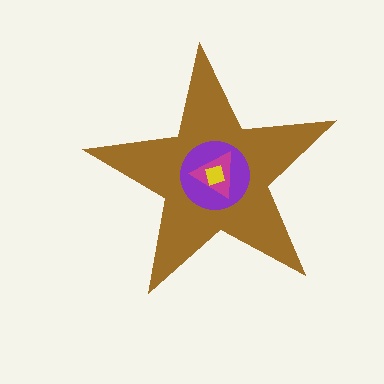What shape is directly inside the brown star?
The purple circle.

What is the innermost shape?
The yellow square.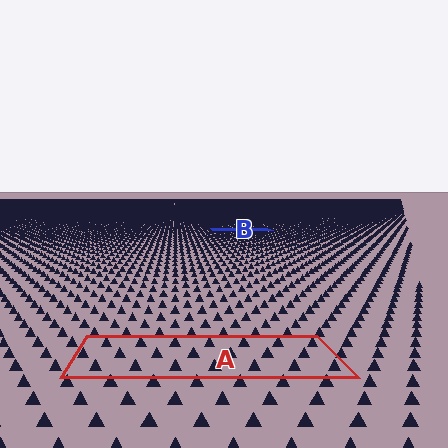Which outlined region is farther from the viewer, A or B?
Region B is farther from the viewer — the texture elements inside it appear smaller and more densely packed.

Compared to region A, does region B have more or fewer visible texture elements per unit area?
Region B has more texture elements per unit area — they are packed more densely because it is farther away.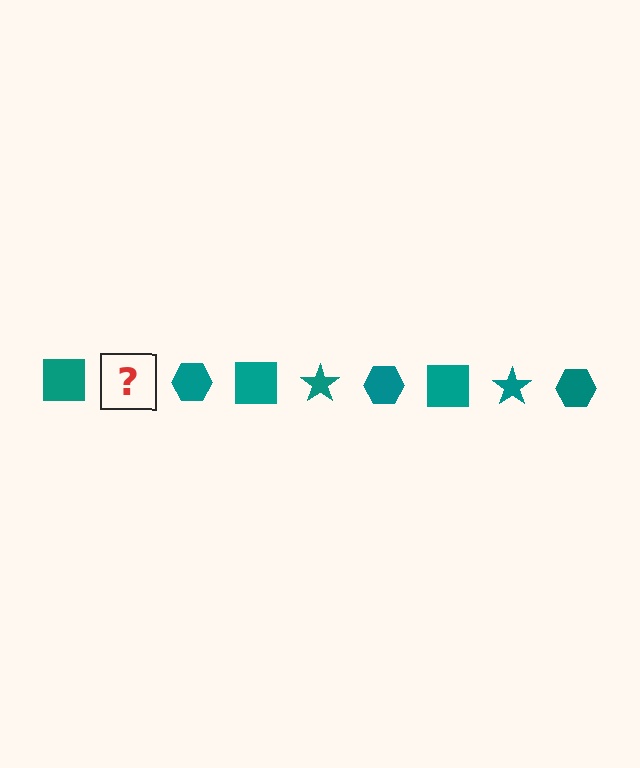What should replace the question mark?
The question mark should be replaced with a teal star.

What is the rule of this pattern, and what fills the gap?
The rule is that the pattern cycles through square, star, hexagon shapes in teal. The gap should be filled with a teal star.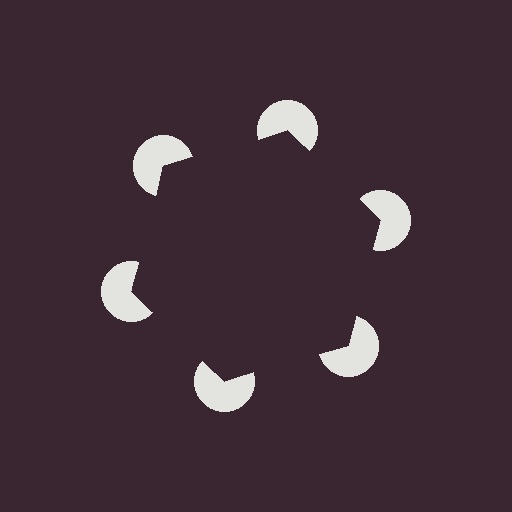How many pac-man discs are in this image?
There are 6 — one at each vertex of the illusory hexagon.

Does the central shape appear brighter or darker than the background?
It typically appears slightly darker than the background, even though no actual brightness change is drawn.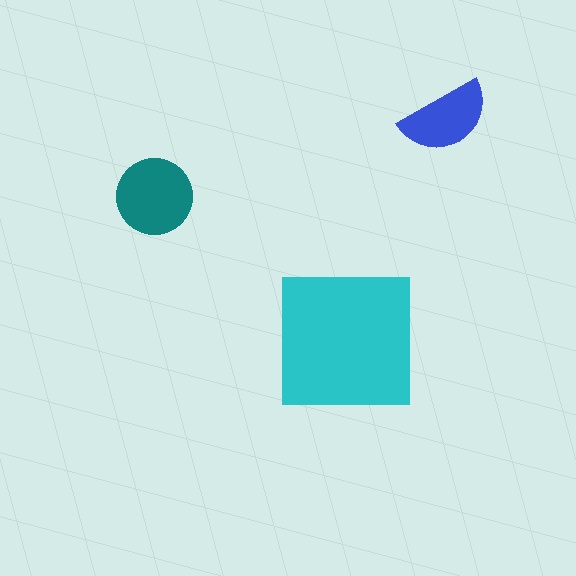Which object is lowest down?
The cyan square is bottommost.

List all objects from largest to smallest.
The cyan square, the teal circle, the blue semicircle.